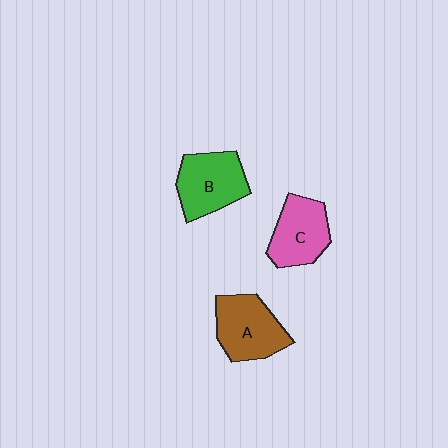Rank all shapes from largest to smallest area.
From largest to smallest: B (green), A (brown), C (pink).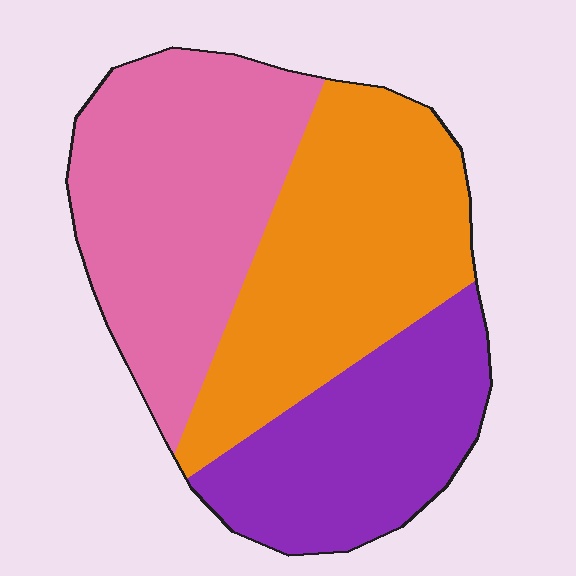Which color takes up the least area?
Purple, at roughly 25%.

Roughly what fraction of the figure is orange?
Orange covers around 35% of the figure.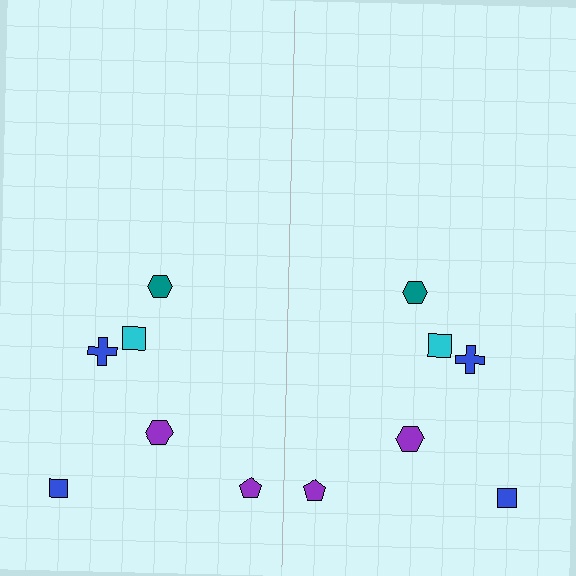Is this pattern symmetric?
Yes, this pattern has bilateral (reflection) symmetry.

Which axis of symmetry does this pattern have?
The pattern has a vertical axis of symmetry running through the center of the image.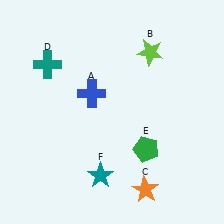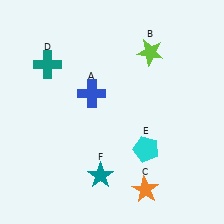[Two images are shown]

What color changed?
The pentagon (E) changed from green in Image 1 to cyan in Image 2.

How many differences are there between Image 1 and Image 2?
There is 1 difference between the two images.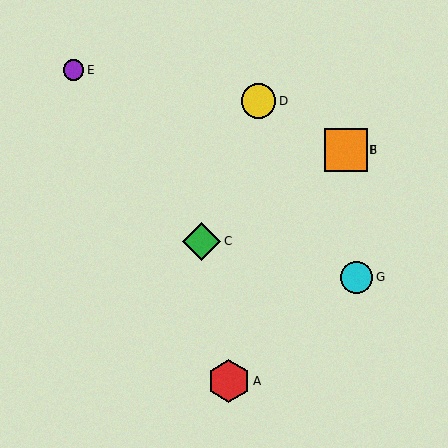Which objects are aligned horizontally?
Objects B, F are aligned horizontally.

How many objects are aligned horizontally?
2 objects (B, F) are aligned horizontally.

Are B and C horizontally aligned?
No, B is at y≈150 and C is at y≈241.